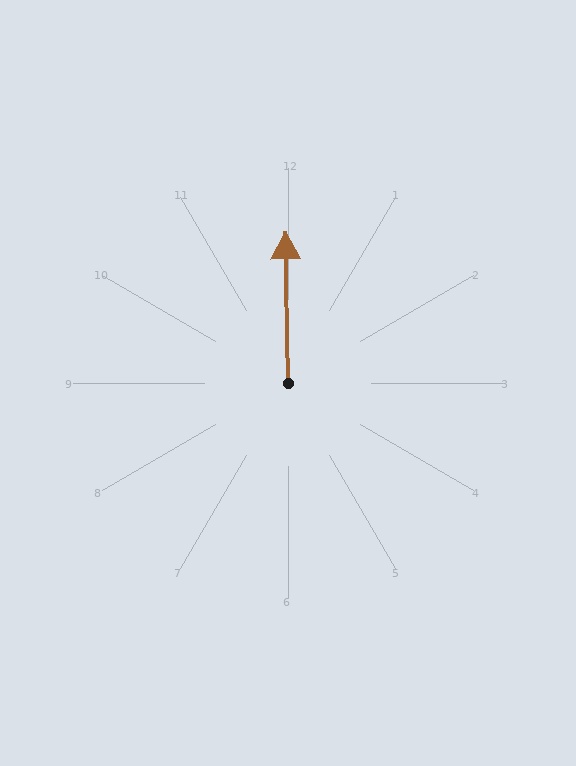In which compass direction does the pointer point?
North.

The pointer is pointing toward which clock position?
Roughly 12 o'clock.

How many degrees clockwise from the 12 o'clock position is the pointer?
Approximately 359 degrees.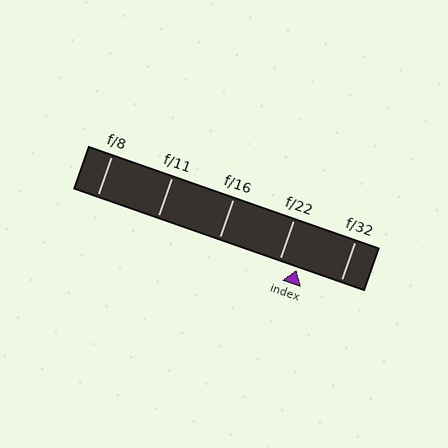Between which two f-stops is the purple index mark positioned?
The index mark is between f/22 and f/32.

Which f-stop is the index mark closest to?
The index mark is closest to f/22.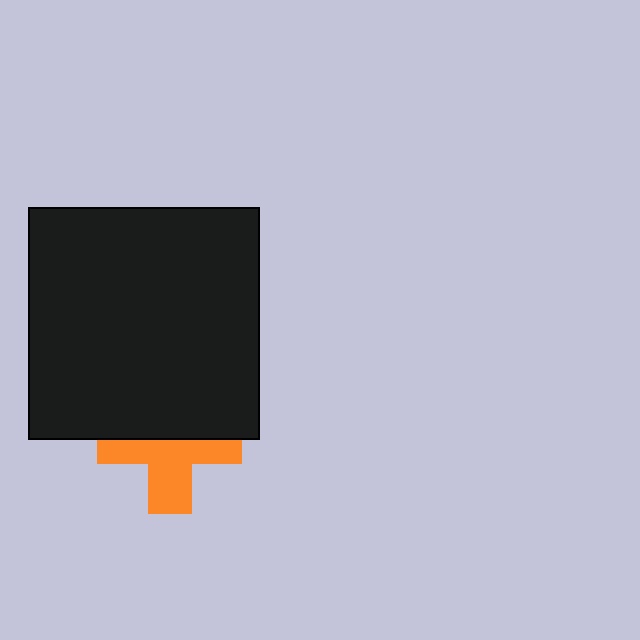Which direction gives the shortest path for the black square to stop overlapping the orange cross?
Moving up gives the shortest separation.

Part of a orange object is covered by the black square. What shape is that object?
It is a cross.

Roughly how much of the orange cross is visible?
About half of it is visible (roughly 53%).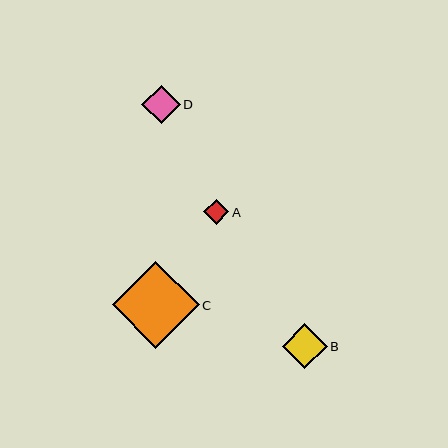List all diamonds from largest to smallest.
From largest to smallest: C, B, D, A.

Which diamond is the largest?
Diamond C is the largest with a size of approximately 87 pixels.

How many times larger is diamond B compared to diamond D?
Diamond B is approximately 1.2 times the size of diamond D.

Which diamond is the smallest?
Diamond A is the smallest with a size of approximately 25 pixels.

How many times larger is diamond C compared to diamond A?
Diamond C is approximately 3.5 times the size of diamond A.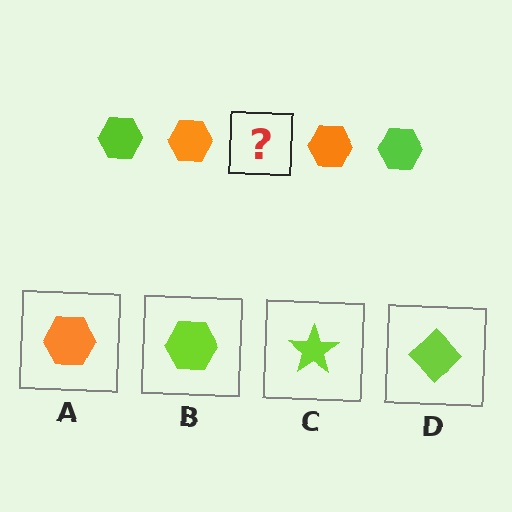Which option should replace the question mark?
Option B.